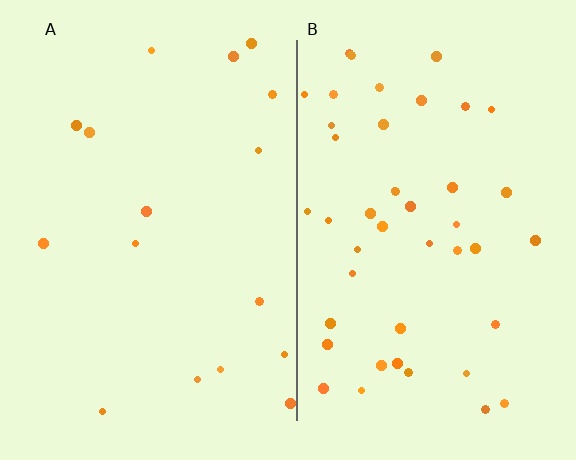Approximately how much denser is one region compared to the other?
Approximately 2.7× — region B over region A.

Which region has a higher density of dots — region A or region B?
B (the right).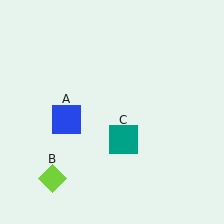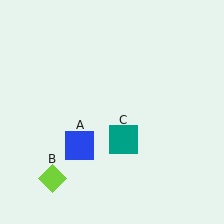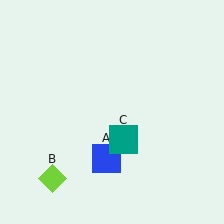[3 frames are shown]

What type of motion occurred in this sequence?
The blue square (object A) rotated counterclockwise around the center of the scene.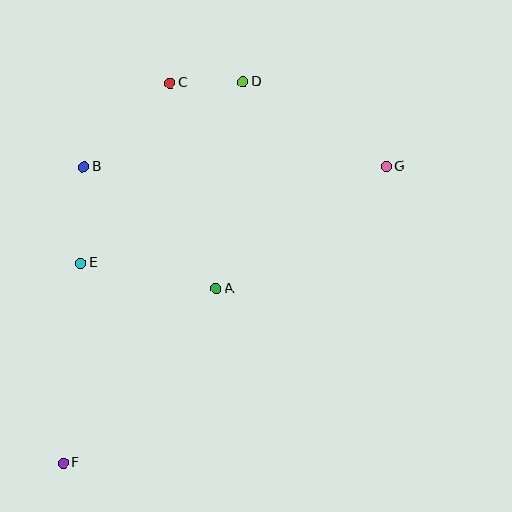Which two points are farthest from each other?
Points F and G are farthest from each other.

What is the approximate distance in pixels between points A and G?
The distance between A and G is approximately 210 pixels.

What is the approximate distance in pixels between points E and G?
The distance between E and G is approximately 321 pixels.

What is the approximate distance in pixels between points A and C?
The distance between A and C is approximately 211 pixels.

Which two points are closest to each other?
Points C and D are closest to each other.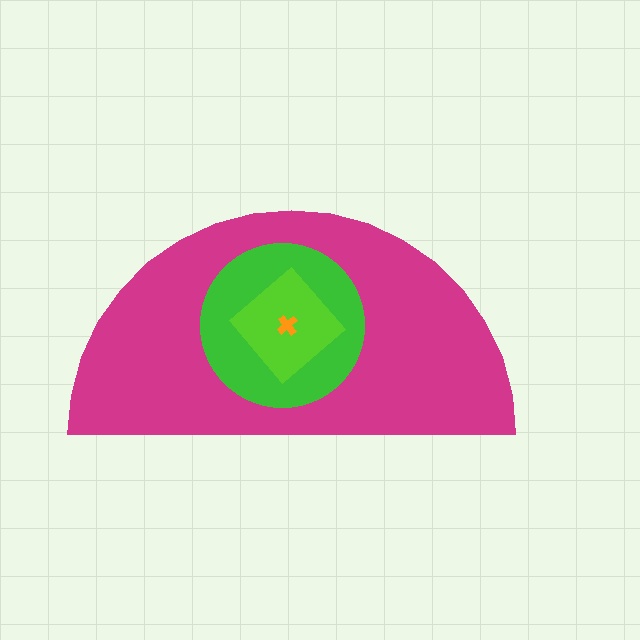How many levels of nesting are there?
4.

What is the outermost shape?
The magenta semicircle.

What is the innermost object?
The orange cross.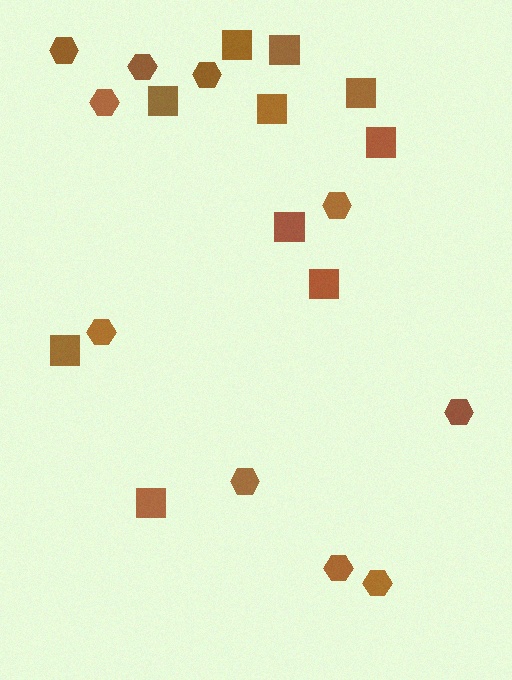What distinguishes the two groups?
There are 2 groups: one group of squares (10) and one group of hexagons (10).